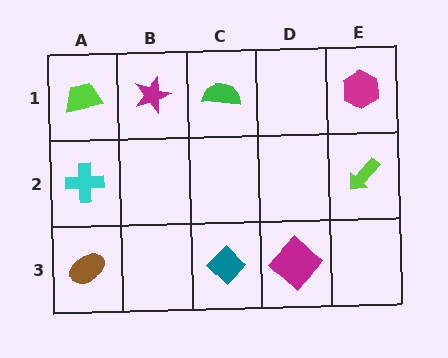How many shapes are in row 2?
2 shapes.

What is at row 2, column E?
A lime arrow.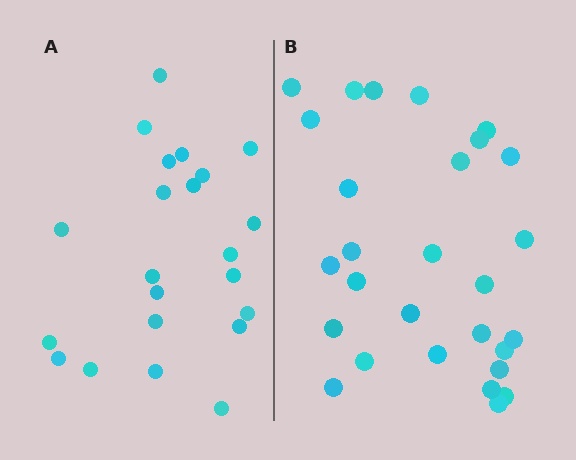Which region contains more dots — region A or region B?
Region B (the right region) has more dots.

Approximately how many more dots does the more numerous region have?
Region B has about 6 more dots than region A.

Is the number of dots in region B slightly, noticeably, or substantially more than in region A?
Region B has noticeably more, but not dramatically so. The ratio is roughly 1.3 to 1.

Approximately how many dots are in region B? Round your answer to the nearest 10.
About 30 dots. (The exact count is 28, which rounds to 30.)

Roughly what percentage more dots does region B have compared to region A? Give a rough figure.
About 25% more.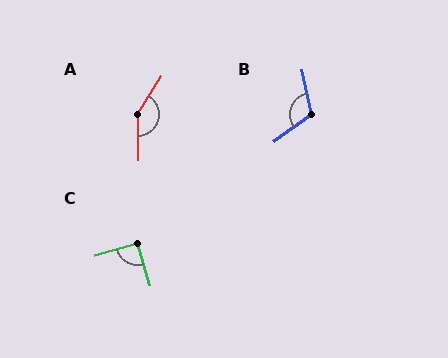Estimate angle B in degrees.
Approximately 114 degrees.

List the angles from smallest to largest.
C (91°), B (114°), A (147°).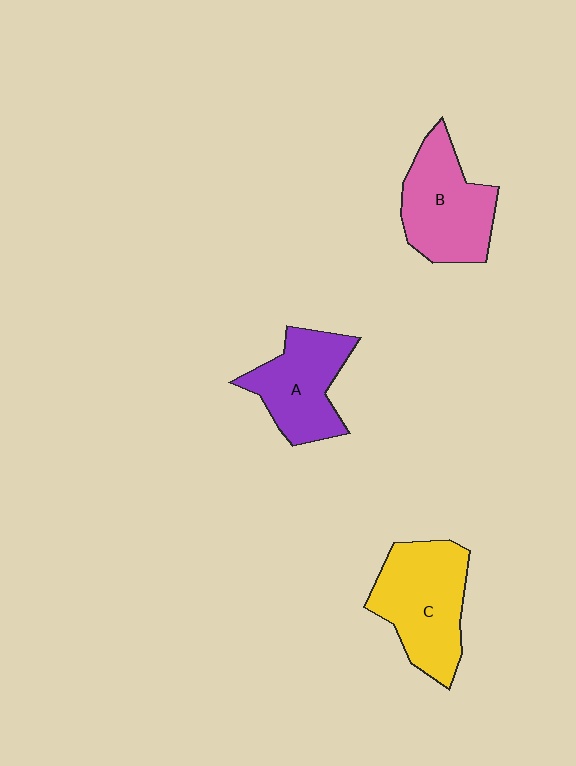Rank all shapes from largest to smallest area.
From largest to smallest: C (yellow), B (pink), A (purple).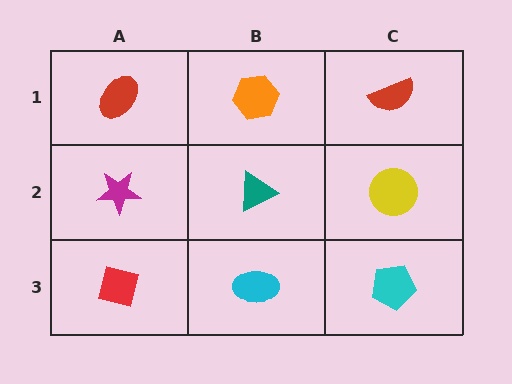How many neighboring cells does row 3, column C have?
2.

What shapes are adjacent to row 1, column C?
A yellow circle (row 2, column C), an orange hexagon (row 1, column B).